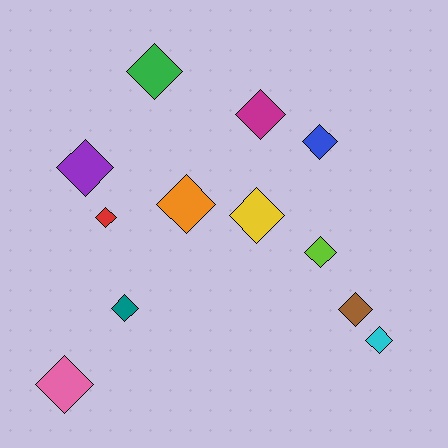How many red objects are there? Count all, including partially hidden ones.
There is 1 red object.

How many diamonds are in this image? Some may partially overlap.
There are 12 diamonds.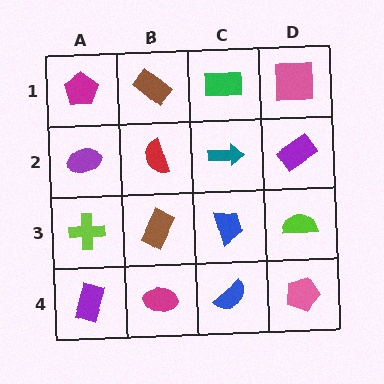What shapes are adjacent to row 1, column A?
A purple ellipse (row 2, column A), a brown rectangle (row 1, column B).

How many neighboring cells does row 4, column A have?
2.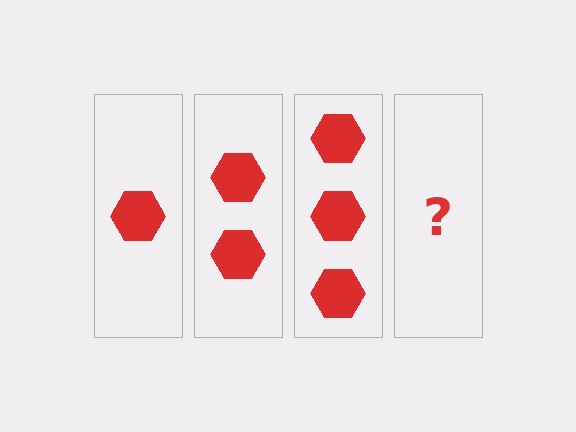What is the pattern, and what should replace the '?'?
The pattern is that each step adds one more hexagon. The '?' should be 4 hexagons.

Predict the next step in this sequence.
The next step is 4 hexagons.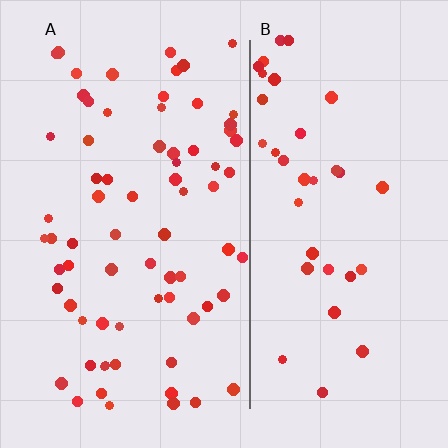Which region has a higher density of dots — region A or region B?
A (the left).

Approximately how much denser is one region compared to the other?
Approximately 1.9× — region A over region B.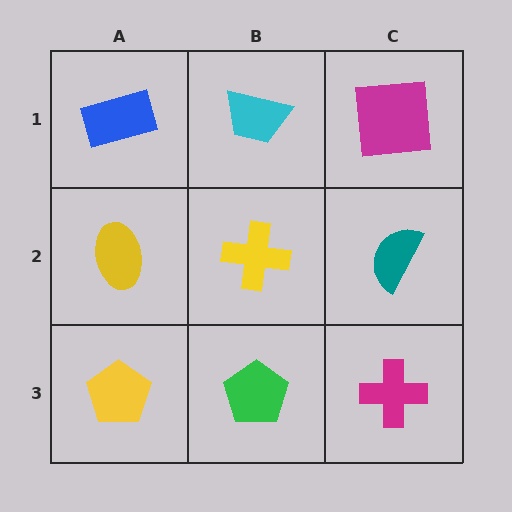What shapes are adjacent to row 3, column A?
A yellow ellipse (row 2, column A), a green pentagon (row 3, column B).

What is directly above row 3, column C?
A teal semicircle.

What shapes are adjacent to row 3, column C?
A teal semicircle (row 2, column C), a green pentagon (row 3, column B).